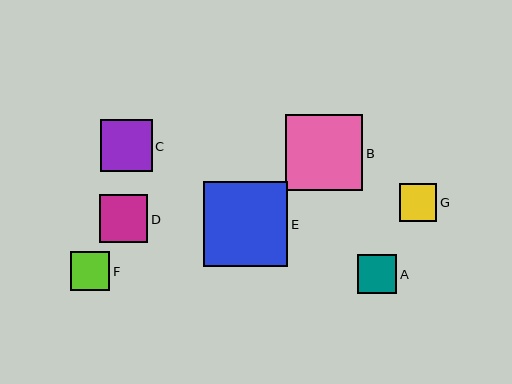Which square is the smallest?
Square G is the smallest with a size of approximately 37 pixels.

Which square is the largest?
Square E is the largest with a size of approximately 84 pixels.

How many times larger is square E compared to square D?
Square E is approximately 1.8 times the size of square D.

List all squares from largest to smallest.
From largest to smallest: E, B, C, D, A, F, G.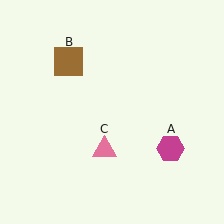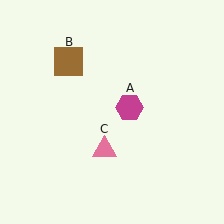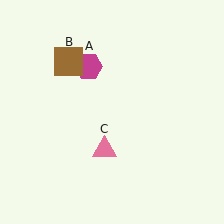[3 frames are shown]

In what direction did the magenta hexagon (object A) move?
The magenta hexagon (object A) moved up and to the left.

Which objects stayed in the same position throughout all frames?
Brown square (object B) and pink triangle (object C) remained stationary.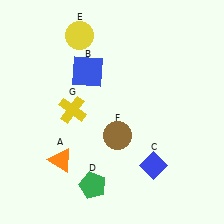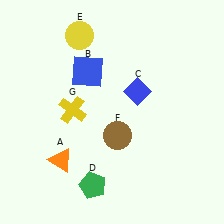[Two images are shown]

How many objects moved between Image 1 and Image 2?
1 object moved between the two images.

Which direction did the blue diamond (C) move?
The blue diamond (C) moved up.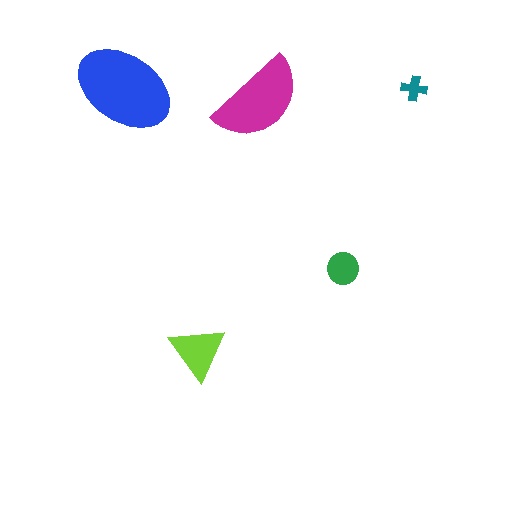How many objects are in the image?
There are 5 objects in the image.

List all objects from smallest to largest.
The teal cross, the green circle, the lime triangle, the magenta semicircle, the blue ellipse.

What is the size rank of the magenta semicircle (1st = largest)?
2nd.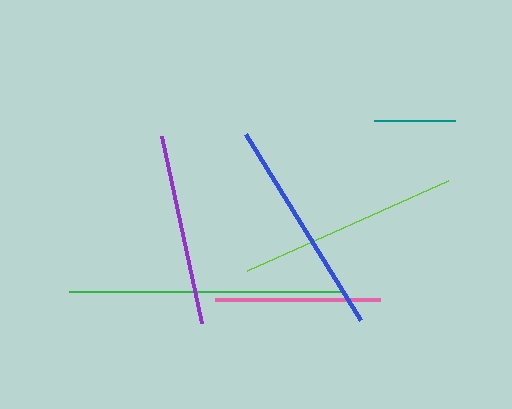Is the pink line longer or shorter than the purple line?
The purple line is longer than the pink line.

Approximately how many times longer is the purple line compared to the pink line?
The purple line is approximately 1.2 times the length of the pink line.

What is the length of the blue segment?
The blue segment is approximately 219 pixels long.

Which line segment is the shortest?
The teal line is the shortest at approximately 81 pixels.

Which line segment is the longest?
The green line is the longest at approximately 275 pixels.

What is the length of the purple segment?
The purple segment is approximately 191 pixels long.